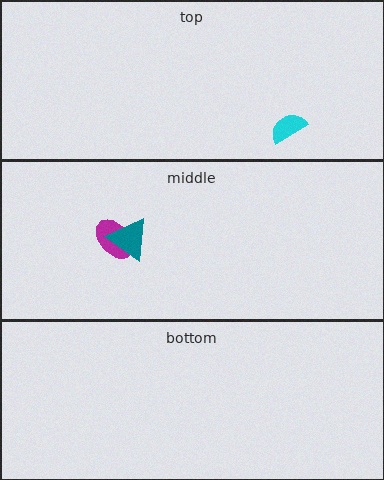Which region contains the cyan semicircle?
The top region.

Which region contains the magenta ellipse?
The middle region.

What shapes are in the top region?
The cyan semicircle.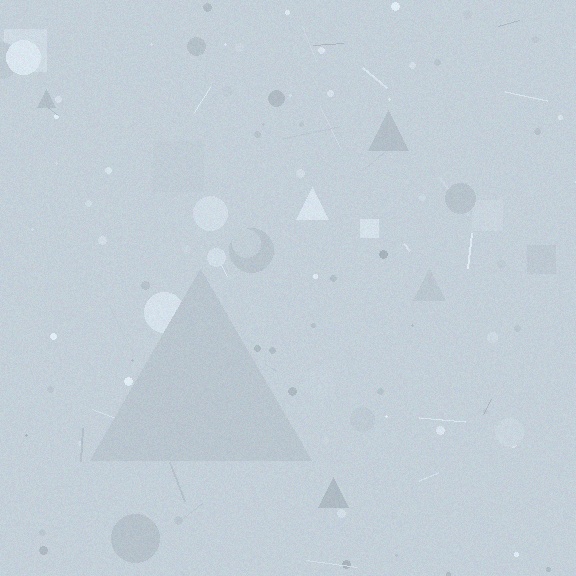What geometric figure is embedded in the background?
A triangle is embedded in the background.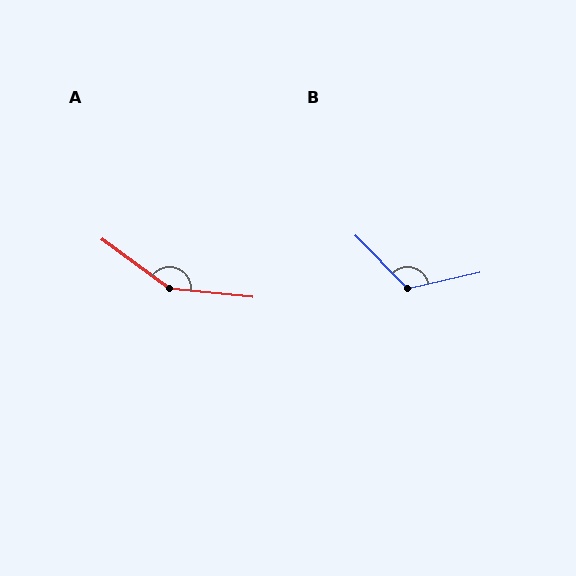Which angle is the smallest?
B, at approximately 122 degrees.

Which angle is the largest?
A, at approximately 150 degrees.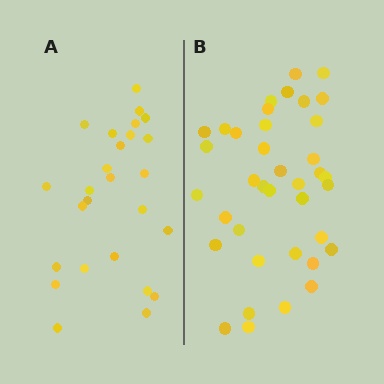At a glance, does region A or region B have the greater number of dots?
Region B (the right region) has more dots.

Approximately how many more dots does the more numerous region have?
Region B has roughly 12 or so more dots than region A.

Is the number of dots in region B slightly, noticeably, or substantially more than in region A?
Region B has substantially more. The ratio is roughly 1.5 to 1.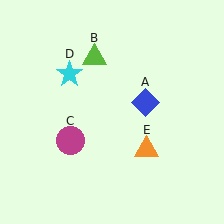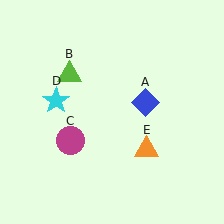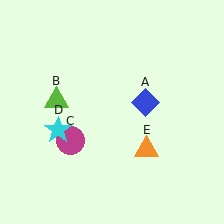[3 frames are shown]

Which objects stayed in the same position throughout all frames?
Blue diamond (object A) and magenta circle (object C) and orange triangle (object E) remained stationary.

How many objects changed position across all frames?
2 objects changed position: lime triangle (object B), cyan star (object D).